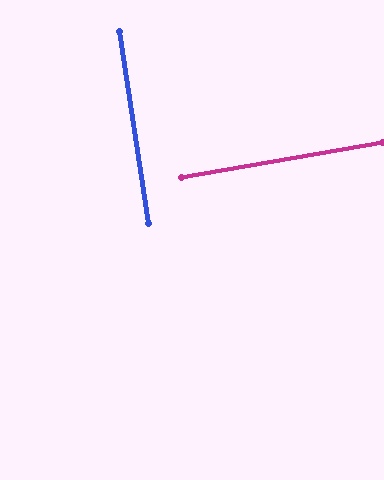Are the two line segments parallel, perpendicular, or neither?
Perpendicular — they meet at approximately 89°.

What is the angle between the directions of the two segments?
Approximately 89 degrees.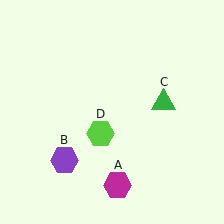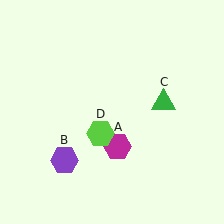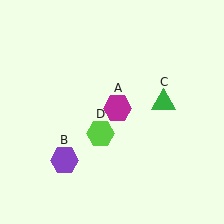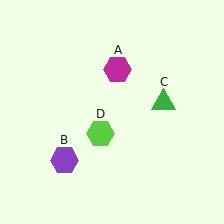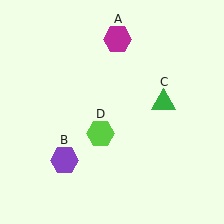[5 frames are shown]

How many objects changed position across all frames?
1 object changed position: magenta hexagon (object A).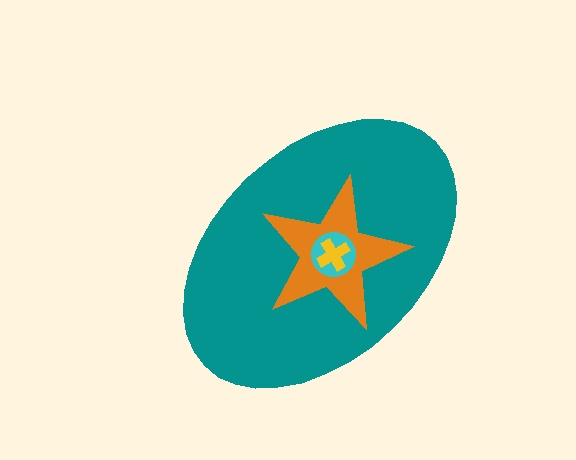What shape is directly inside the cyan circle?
The yellow cross.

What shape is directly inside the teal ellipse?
The orange star.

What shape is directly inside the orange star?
The cyan circle.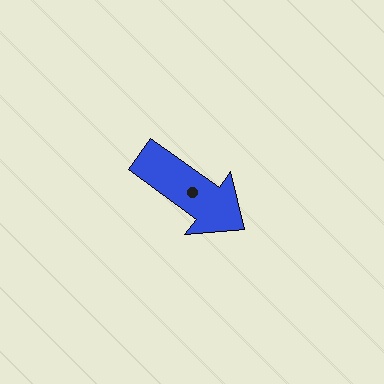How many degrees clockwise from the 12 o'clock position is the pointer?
Approximately 126 degrees.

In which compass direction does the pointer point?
Southeast.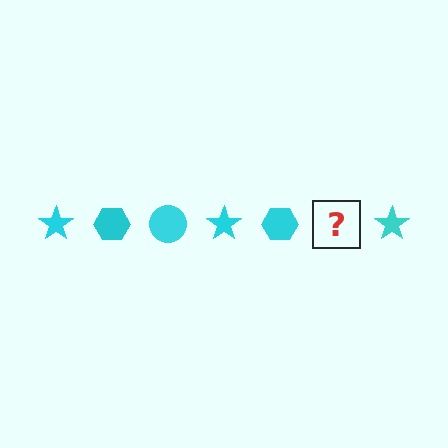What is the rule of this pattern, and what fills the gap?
The rule is that the pattern cycles through star, hexagon, circle shapes in cyan. The gap should be filled with a cyan circle.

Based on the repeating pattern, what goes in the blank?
The blank should be a cyan circle.